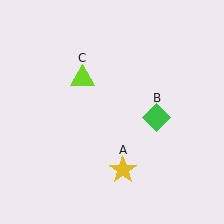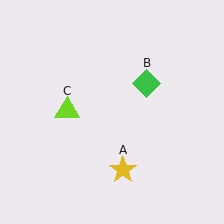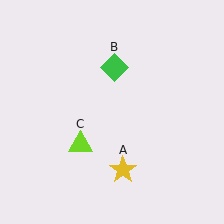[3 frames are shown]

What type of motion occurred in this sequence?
The green diamond (object B), lime triangle (object C) rotated counterclockwise around the center of the scene.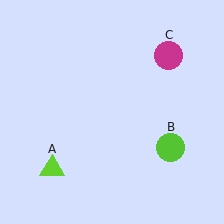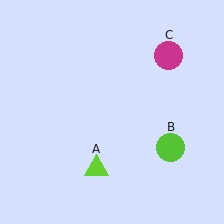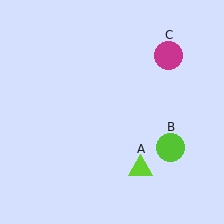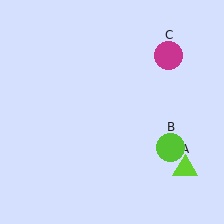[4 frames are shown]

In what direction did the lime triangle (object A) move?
The lime triangle (object A) moved right.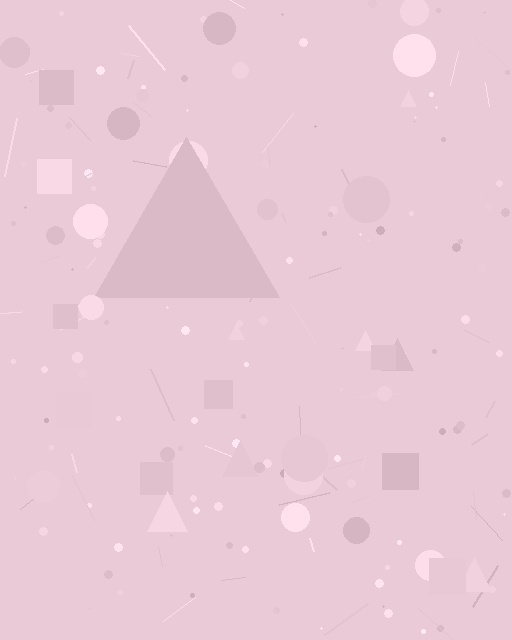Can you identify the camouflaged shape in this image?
The camouflaged shape is a triangle.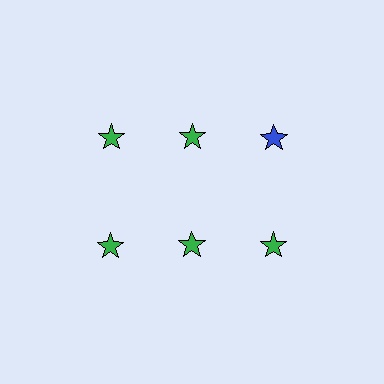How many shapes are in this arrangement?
There are 6 shapes arranged in a grid pattern.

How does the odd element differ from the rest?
It has a different color: blue instead of green.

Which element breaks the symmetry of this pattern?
The blue star in the top row, center column breaks the symmetry. All other shapes are green stars.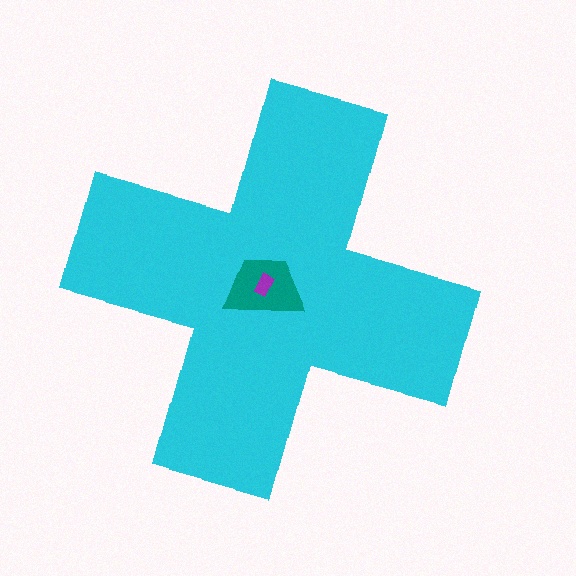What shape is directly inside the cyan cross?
The teal trapezoid.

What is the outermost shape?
The cyan cross.